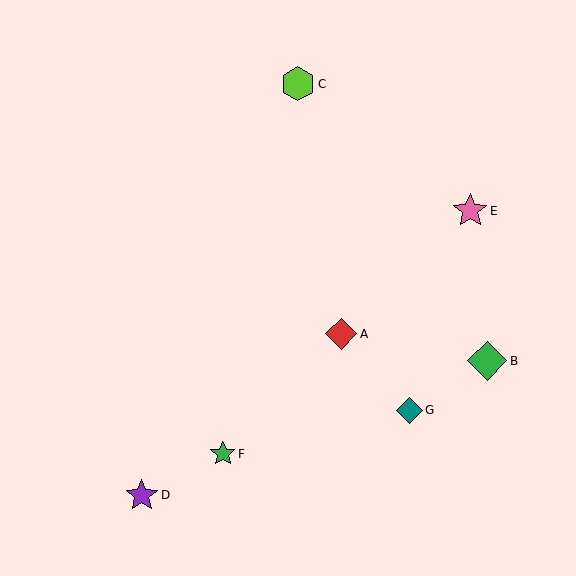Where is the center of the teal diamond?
The center of the teal diamond is at (410, 410).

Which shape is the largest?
The green diamond (labeled B) is the largest.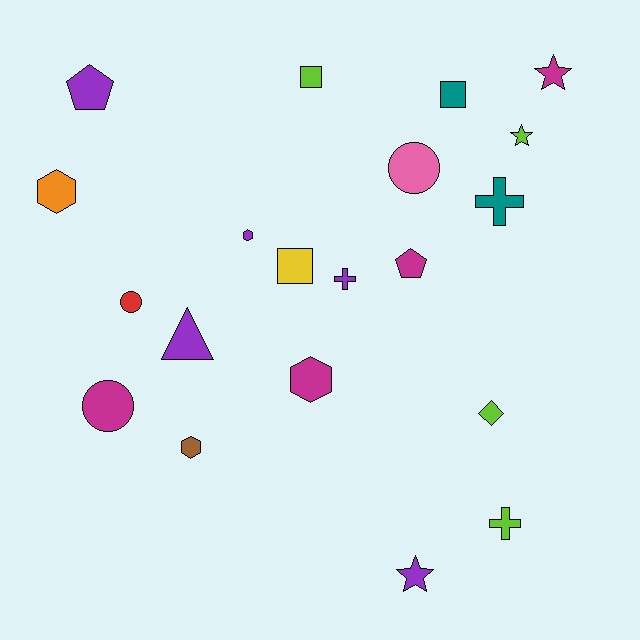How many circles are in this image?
There are 3 circles.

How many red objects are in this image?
There is 1 red object.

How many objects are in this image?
There are 20 objects.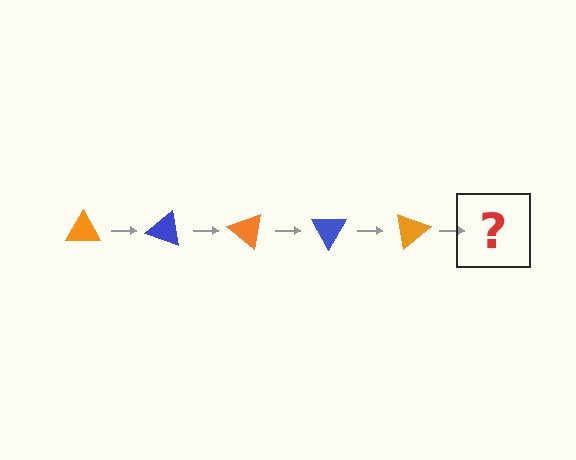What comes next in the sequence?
The next element should be a blue triangle, rotated 100 degrees from the start.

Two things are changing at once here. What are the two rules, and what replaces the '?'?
The two rules are that it rotates 20 degrees each step and the color cycles through orange and blue. The '?' should be a blue triangle, rotated 100 degrees from the start.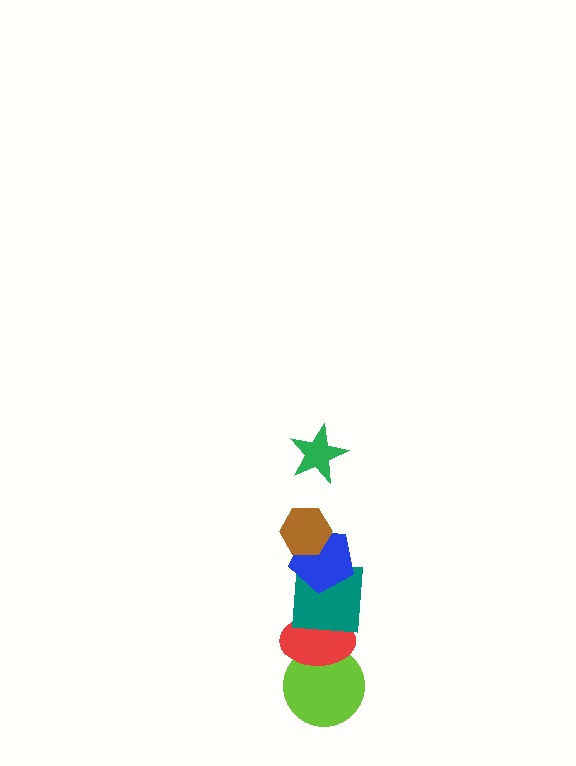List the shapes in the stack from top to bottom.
From top to bottom: the green star, the brown hexagon, the blue pentagon, the teal square, the red ellipse, the lime circle.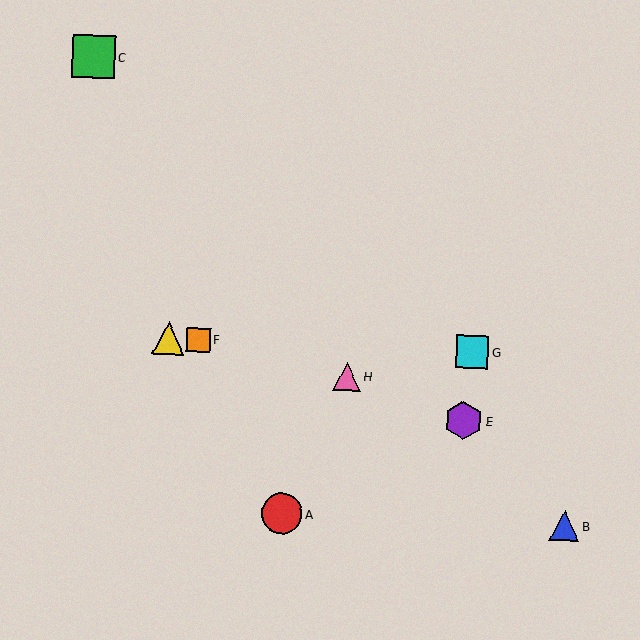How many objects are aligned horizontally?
3 objects (D, F, G) are aligned horizontally.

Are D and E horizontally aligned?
No, D is at y≈338 and E is at y≈420.